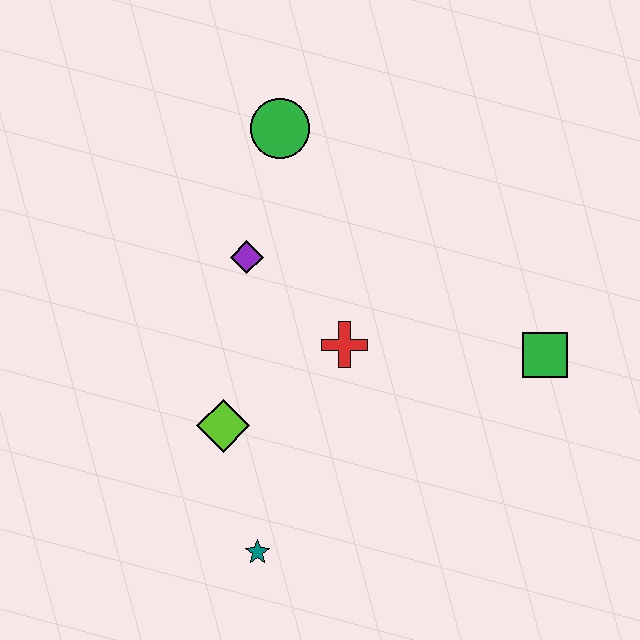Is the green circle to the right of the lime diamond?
Yes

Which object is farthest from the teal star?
The green circle is farthest from the teal star.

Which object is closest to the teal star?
The lime diamond is closest to the teal star.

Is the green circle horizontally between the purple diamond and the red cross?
Yes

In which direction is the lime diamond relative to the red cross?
The lime diamond is to the left of the red cross.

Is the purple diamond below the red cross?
No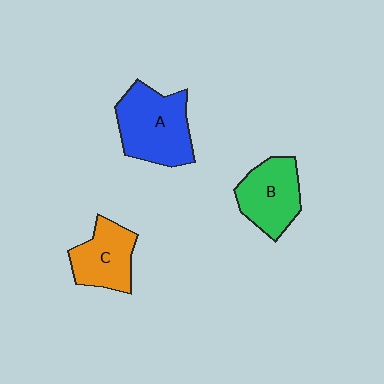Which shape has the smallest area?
Shape C (orange).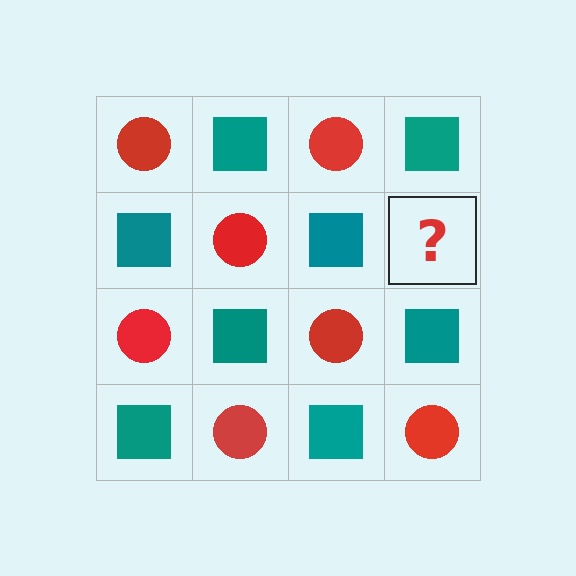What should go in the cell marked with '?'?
The missing cell should contain a red circle.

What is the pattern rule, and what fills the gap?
The rule is that it alternates red circle and teal square in a checkerboard pattern. The gap should be filled with a red circle.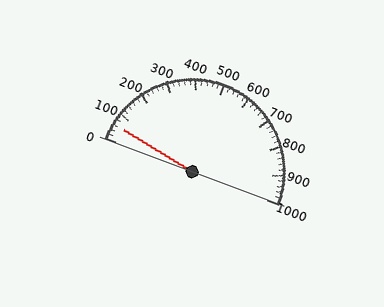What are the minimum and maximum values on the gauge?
The gauge ranges from 0 to 1000.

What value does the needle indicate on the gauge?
The needle indicates approximately 60.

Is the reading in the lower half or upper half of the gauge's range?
The reading is in the lower half of the range (0 to 1000).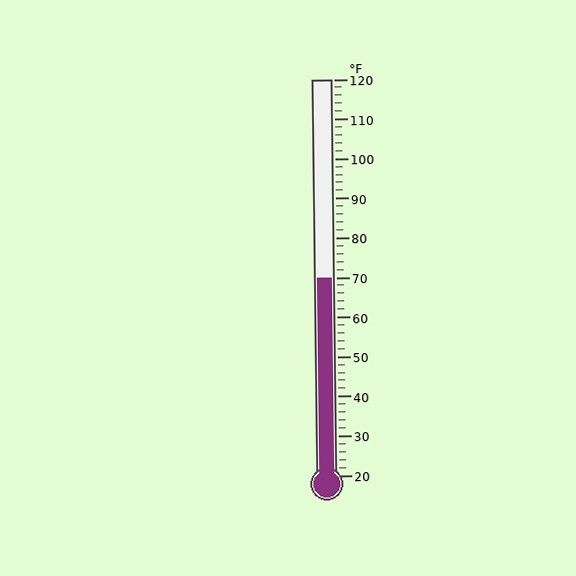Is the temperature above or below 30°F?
The temperature is above 30°F.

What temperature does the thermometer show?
The thermometer shows approximately 70°F.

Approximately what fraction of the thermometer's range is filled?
The thermometer is filled to approximately 50% of its range.